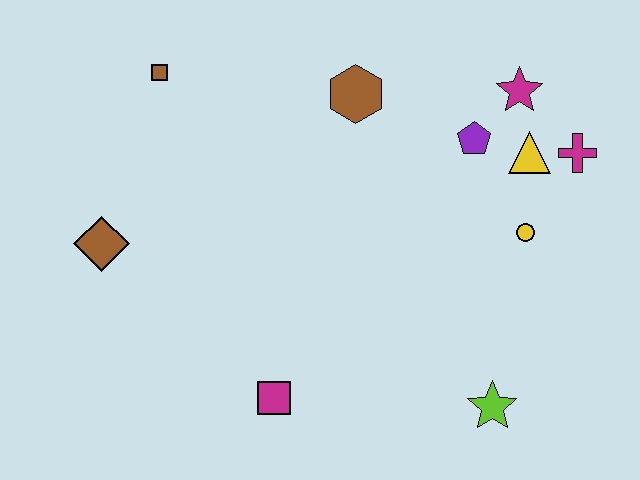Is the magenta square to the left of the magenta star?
Yes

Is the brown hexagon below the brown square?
Yes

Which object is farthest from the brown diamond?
The magenta cross is farthest from the brown diamond.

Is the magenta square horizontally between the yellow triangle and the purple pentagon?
No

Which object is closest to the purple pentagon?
The yellow triangle is closest to the purple pentagon.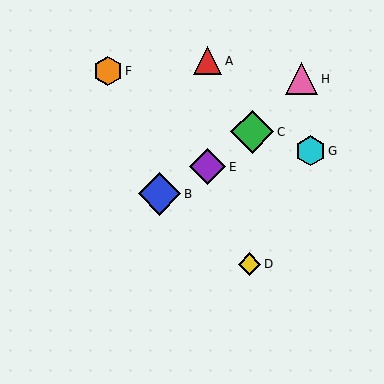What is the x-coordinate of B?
Object B is at x≈160.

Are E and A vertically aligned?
Yes, both are at x≈207.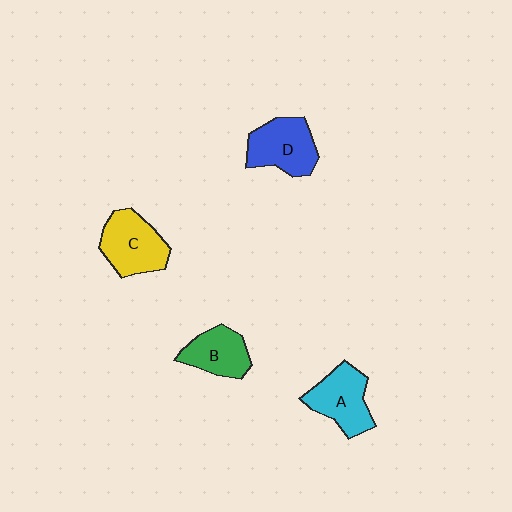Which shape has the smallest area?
Shape B (green).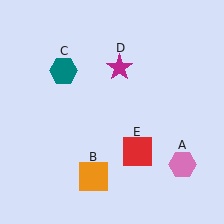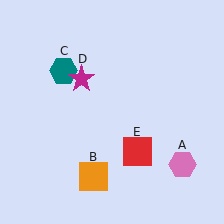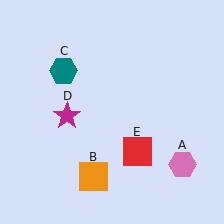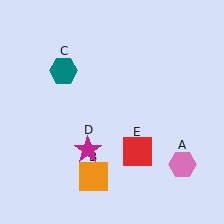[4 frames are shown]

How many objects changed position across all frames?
1 object changed position: magenta star (object D).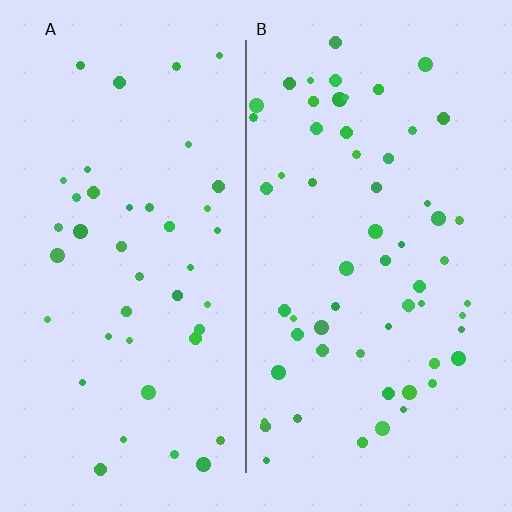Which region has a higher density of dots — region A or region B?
B (the right).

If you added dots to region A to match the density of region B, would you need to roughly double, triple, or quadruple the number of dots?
Approximately double.